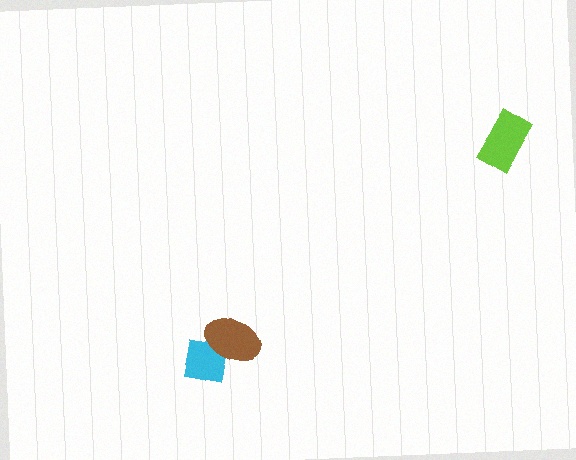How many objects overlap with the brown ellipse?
1 object overlaps with the brown ellipse.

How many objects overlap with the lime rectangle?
0 objects overlap with the lime rectangle.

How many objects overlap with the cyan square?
1 object overlaps with the cyan square.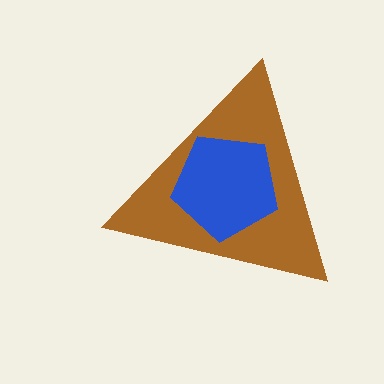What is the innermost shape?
The blue pentagon.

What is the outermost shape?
The brown triangle.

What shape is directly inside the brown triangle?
The blue pentagon.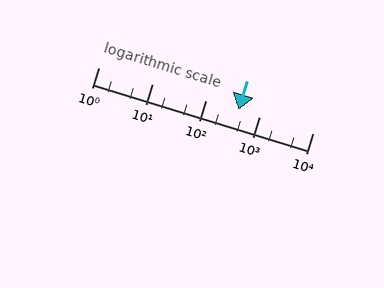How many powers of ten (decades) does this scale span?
The scale spans 4 decades, from 1 to 10000.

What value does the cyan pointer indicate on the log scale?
The pointer indicates approximately 410.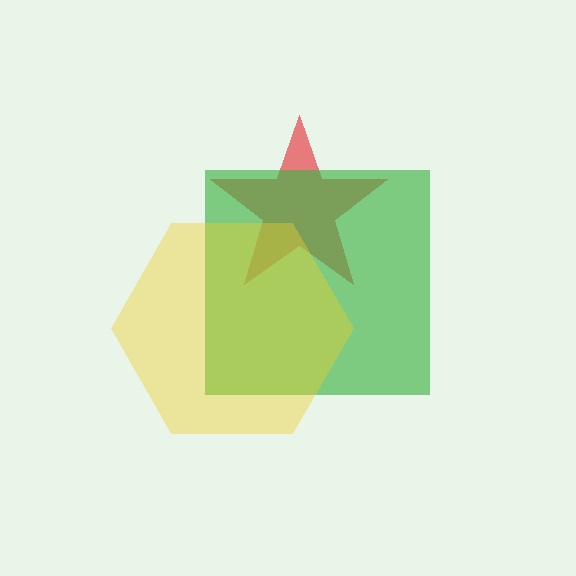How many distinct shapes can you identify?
There are 3 distinct shapes: a red star, a green square, a yellow hexagon.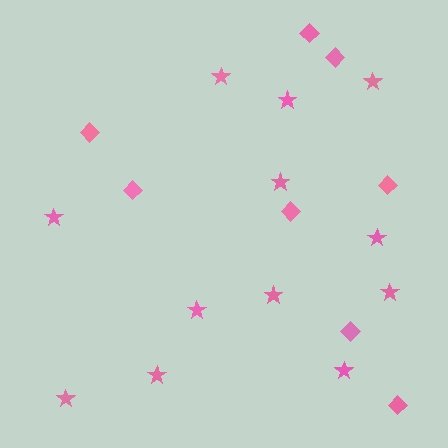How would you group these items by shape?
There are 2 groups: one group of stars (12) and one group of diamonds (8).